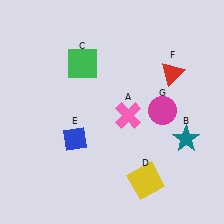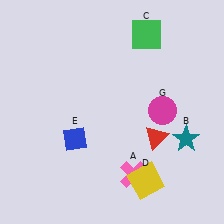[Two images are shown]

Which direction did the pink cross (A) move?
The pink cross (A) moved down.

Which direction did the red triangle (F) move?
The red triangle (F) moved down.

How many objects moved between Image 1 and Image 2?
3 objects moved between the two images.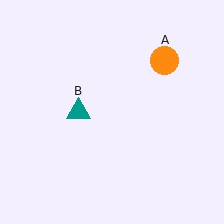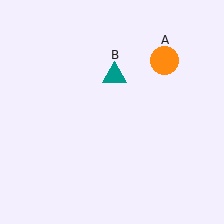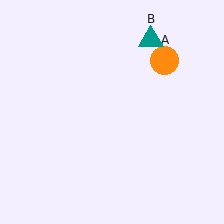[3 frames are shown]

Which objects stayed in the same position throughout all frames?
Orange circle (object A) remained stationary.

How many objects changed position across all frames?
1 object changed position: teal triangle (object B).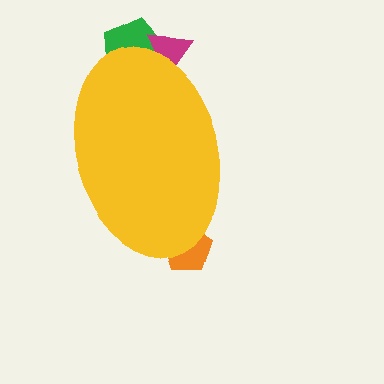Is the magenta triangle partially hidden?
Yes, the magenta triangle is partially hidden behind the yellow ellipse.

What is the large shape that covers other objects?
A yellow ellipse.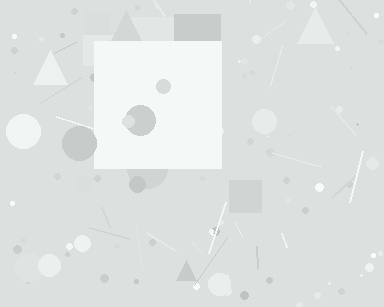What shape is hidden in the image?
A square is hidden in the image.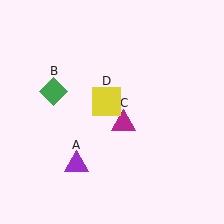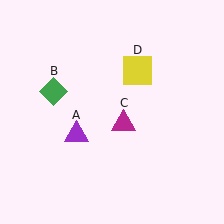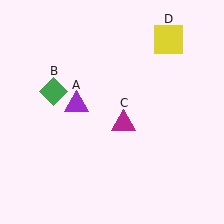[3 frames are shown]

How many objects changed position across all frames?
2 objects changed position: purple triangle (object A), yellow square (object D).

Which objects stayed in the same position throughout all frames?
Green diamond (object B) and magenta triangle (object C) remained stationary.